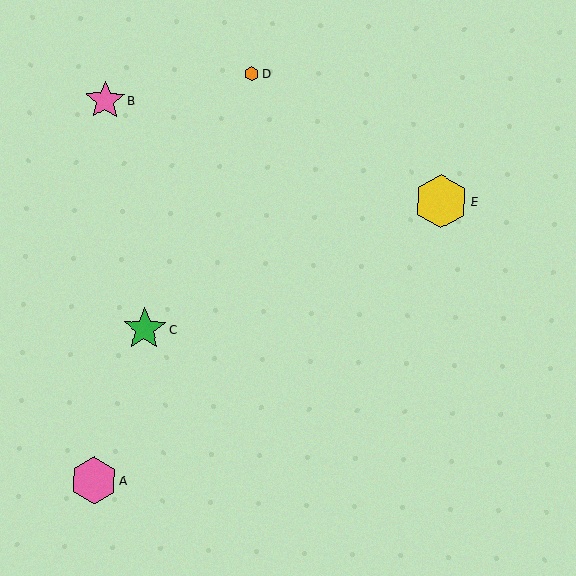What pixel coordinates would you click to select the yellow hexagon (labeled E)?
Click at (441, 201) to select the yellow hexagon E.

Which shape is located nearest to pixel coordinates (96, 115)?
The pink star (labeled B) at (105, 101) is nearest to that location.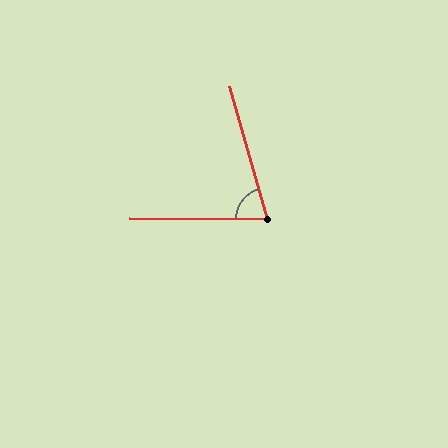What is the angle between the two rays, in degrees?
Approximately 74 degrees.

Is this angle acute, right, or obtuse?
It is acute.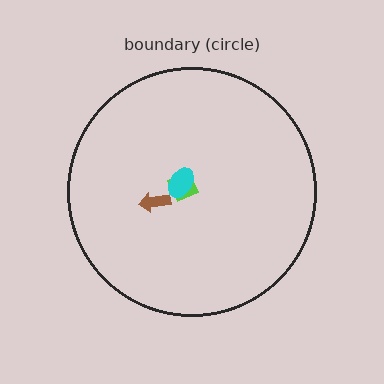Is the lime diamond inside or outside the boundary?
Inside.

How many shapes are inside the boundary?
3 inside, 0 outside.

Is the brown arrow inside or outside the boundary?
Inside.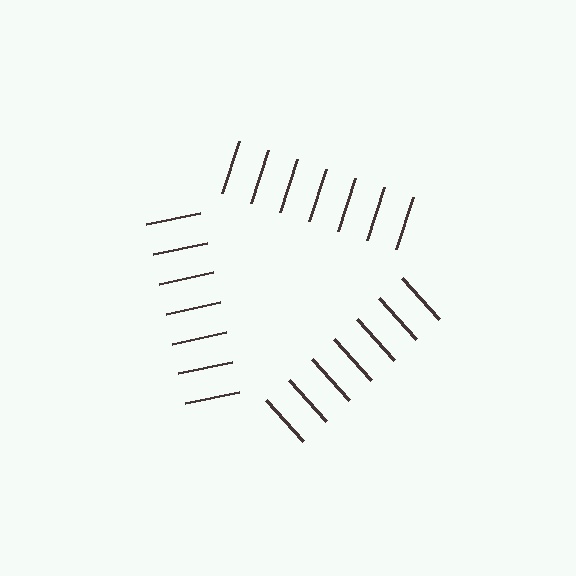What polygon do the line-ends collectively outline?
An illusory triangle — the line segments terminate on its edges but no continuous stroke is drawn.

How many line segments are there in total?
21 — 7 along each of the 3 edges.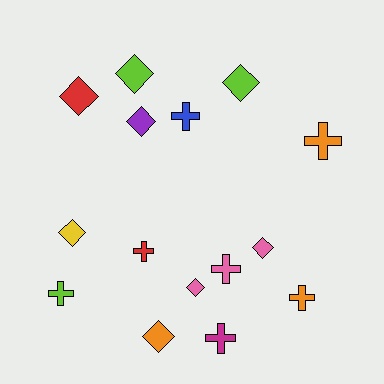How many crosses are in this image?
There are 7 crosses.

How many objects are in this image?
There are 15 objects.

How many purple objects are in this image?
There is 1 purple object.